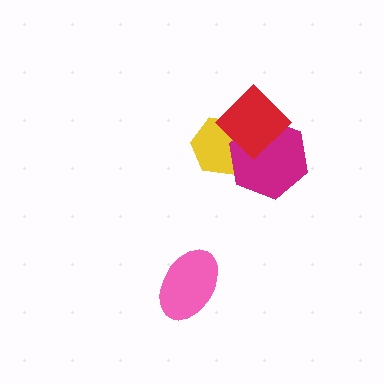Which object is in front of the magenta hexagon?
The red diamond is in front of the magenta hexagon.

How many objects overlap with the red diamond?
2 objects overlap with the red diamond.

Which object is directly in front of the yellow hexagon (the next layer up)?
The magenta hexagon is directly in front of the yellow hexagon.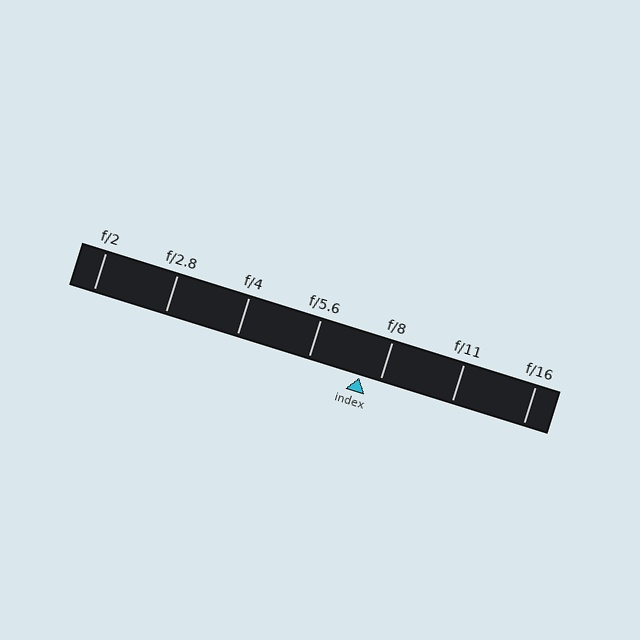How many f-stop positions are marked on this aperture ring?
There are 7 f-stop positions marked.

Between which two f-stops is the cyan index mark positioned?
The index mark is between f/5.6 and f/8.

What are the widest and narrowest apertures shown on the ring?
The widest aperture shown is f/2 and the narrowest is f/16.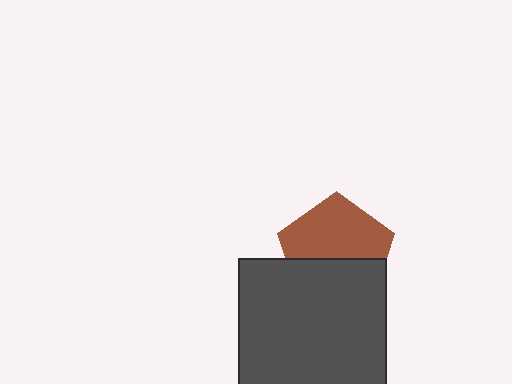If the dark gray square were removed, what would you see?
You would see the complete brown pentagon.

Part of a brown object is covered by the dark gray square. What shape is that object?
It is a pentagon.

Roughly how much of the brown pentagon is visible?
About half of it is visible (roughly 56%).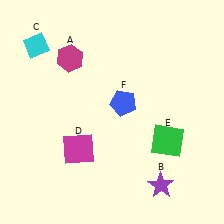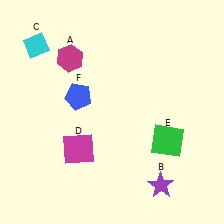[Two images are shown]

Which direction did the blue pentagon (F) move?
The blue pentagon (F) moved left.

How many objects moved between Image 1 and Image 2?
1 object moved between the two images.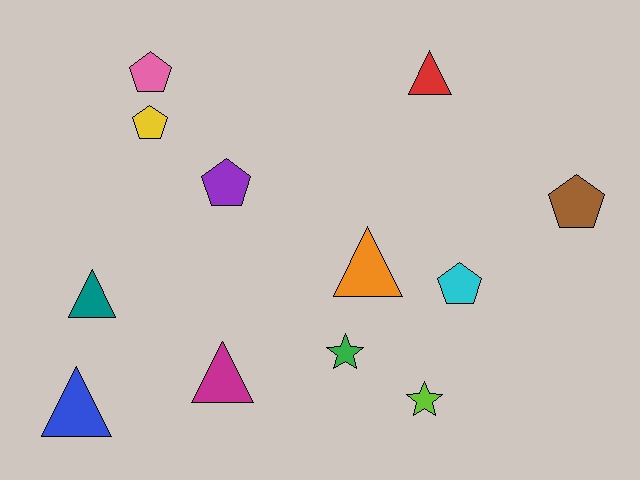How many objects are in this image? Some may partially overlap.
There are 12 objects.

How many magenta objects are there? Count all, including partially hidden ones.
There is 1 magenta object.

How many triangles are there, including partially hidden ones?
There are 5 triangles.